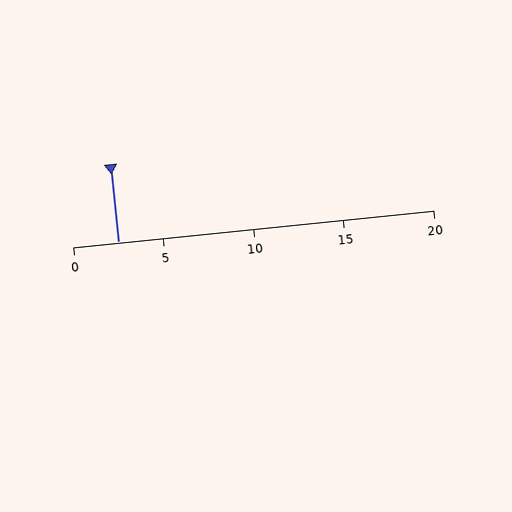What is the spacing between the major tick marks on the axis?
The major ticks are spaced 5 apart.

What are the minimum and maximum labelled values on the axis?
The axis runs from 0 to 20.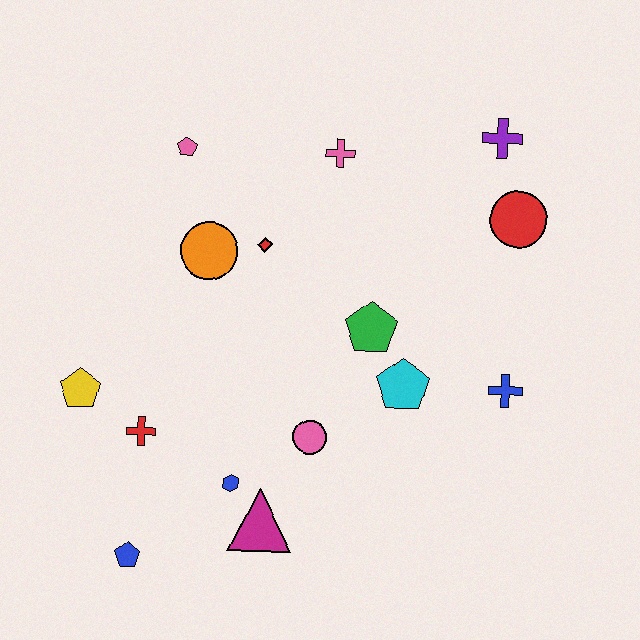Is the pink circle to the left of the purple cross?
Yes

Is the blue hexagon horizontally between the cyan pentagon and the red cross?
Yes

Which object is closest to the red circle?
The purple cross is closest to the red circle.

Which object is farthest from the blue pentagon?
The purple cross is farthest from the blue pentagon.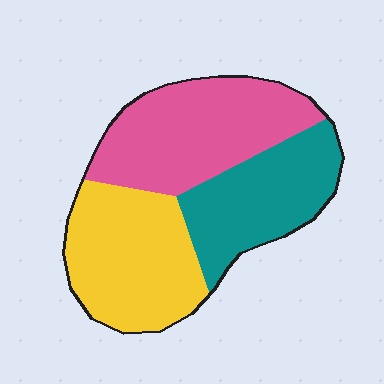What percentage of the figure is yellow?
Yellow takes up about one third (1/3) of the figure.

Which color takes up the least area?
Teal, at roughly 30%.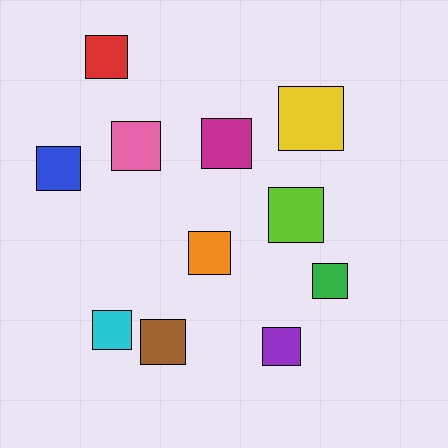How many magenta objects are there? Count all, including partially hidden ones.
There is 1 magenta object.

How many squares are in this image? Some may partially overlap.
There are 11 squares.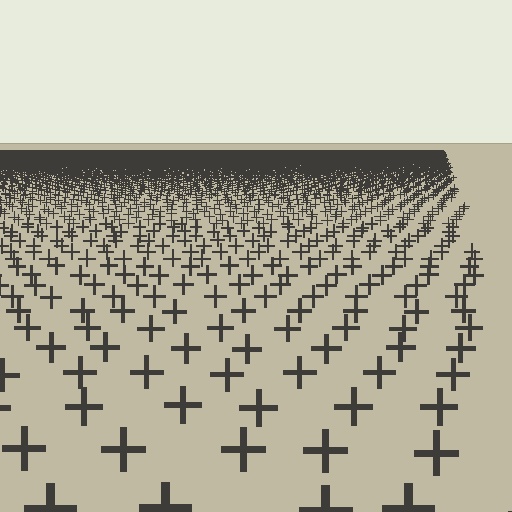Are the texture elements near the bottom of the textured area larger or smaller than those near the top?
Larger. Near the bottom, elements are closer to the viewer and appear at a bigger on-screen size.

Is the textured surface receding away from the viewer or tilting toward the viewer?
The surface is receding away from the viewer. Texture elements get smaller and denser toward the top.